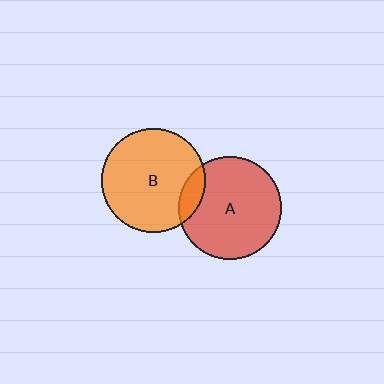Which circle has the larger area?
Circle B (orange).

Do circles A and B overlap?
Yes.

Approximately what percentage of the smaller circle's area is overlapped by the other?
Approximately 10%.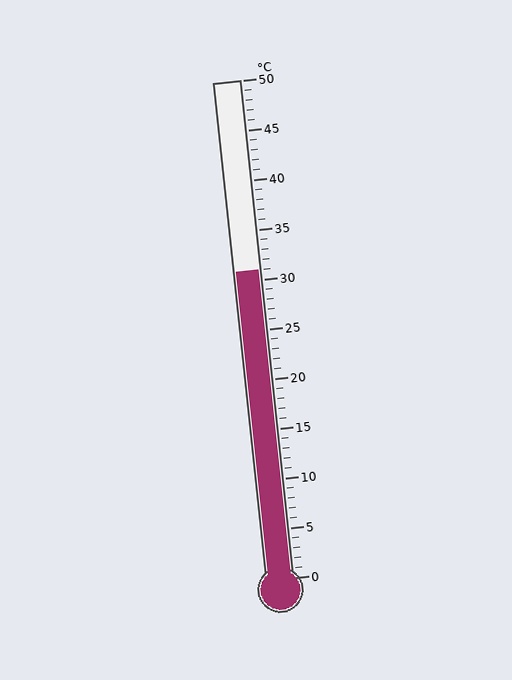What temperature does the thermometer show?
The thermometer shows approximately 31°C.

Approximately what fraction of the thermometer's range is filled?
The thermometer is filled to approximately 60% of its range.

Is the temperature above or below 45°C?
The temperature is below 45°C.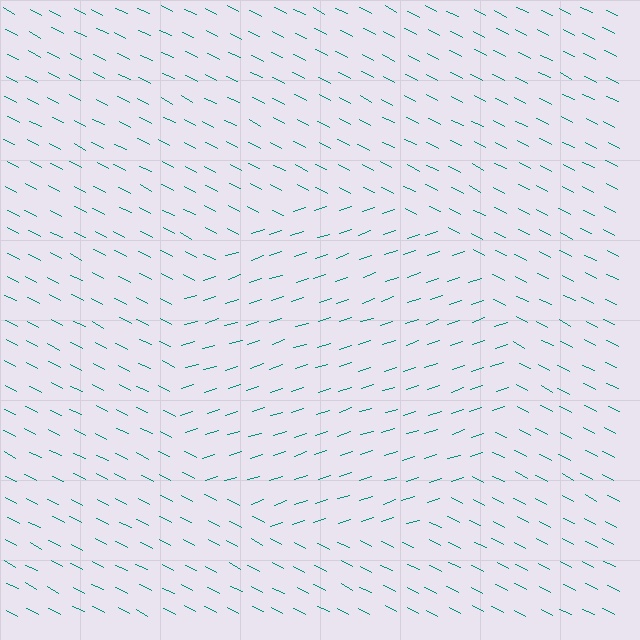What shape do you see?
I see a circle.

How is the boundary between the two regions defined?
The boundary is defined purely by a change in line orientation (approximately 45 degrees difference). All lines are the same color and thickness.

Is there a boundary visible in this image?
Yes, there is a texture boundary formed by a change in line orientation.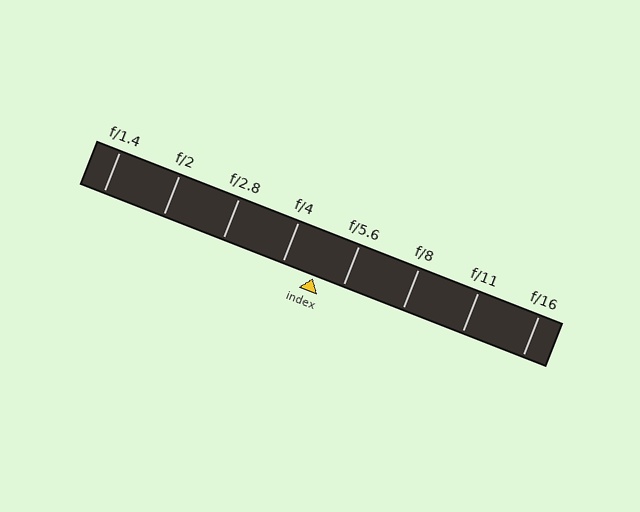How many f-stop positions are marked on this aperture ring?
There are 8 f-stop positions marked.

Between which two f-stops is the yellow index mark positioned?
The index mark is between f/4 and f/5.6.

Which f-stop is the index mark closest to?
The index mark is closest to f/5.6.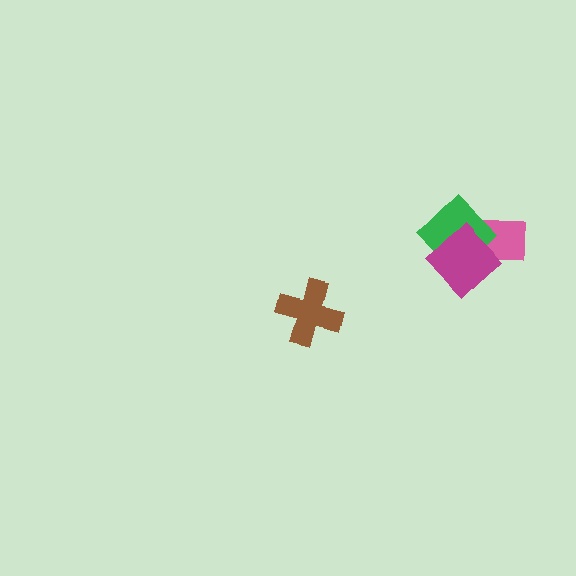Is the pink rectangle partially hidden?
Yes, it is partially covered by another shape.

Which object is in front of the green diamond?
The magenta diamond is in front of the green diamond.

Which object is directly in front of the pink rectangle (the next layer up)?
The green diamond is directly in front of the pink rectangle.